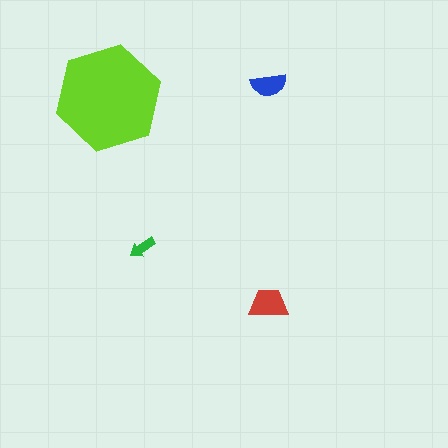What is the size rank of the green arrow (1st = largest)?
4th.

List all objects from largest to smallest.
The lime hexagon, the red trapezoid, the blue semicircle, the green arrow.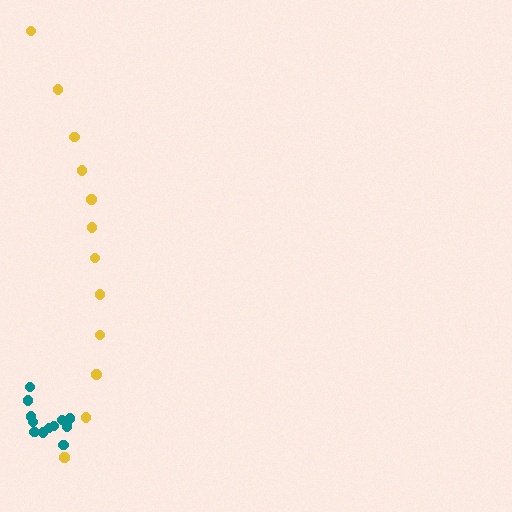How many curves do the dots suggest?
There are 2 distinct paths.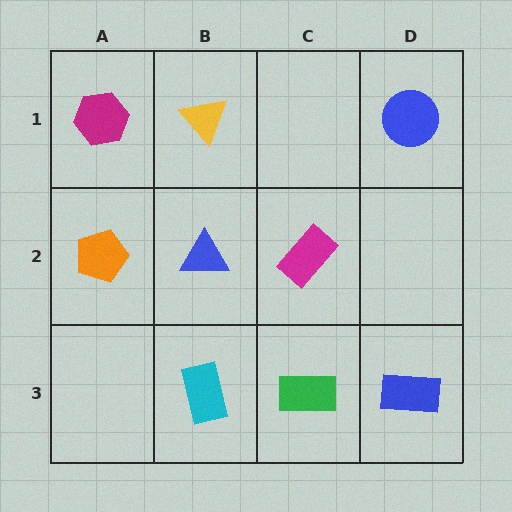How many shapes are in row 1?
3 shapes.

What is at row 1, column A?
A magenta hexagon.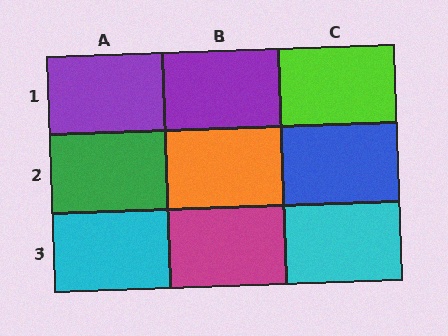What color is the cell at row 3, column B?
Magenta.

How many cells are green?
1 cell is green.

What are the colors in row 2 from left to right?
Green, orange, blue.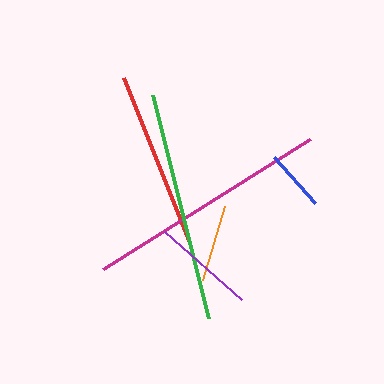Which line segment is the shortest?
The blue line is the shortest at approximately 62 pixels.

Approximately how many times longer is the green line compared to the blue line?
The green line is approximately 3.7 times the length of the blue line.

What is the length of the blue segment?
The blue segment is approximately 62 pixels long.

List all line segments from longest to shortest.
From longest to shortest: magenta, green, red, purple, orange, blue.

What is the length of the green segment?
The green segment is approximately 231 pixels long.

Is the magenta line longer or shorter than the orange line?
The magenta line is longer than the orange line.